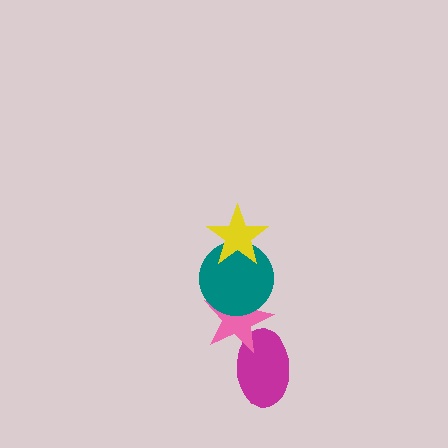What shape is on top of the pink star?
The teal circle is on top of the pink star.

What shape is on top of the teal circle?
The yellow star is on top of the teal circle.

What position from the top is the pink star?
The pink star is 3rd from the top.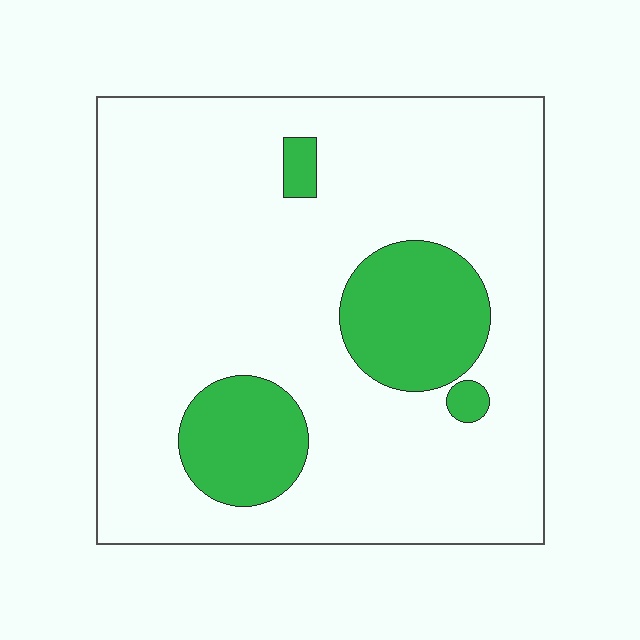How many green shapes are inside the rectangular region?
4.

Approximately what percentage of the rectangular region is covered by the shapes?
Approximately 15%.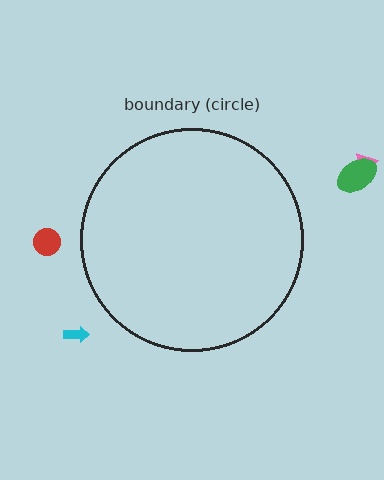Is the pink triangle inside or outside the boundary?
Outside.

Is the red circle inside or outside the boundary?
Outside.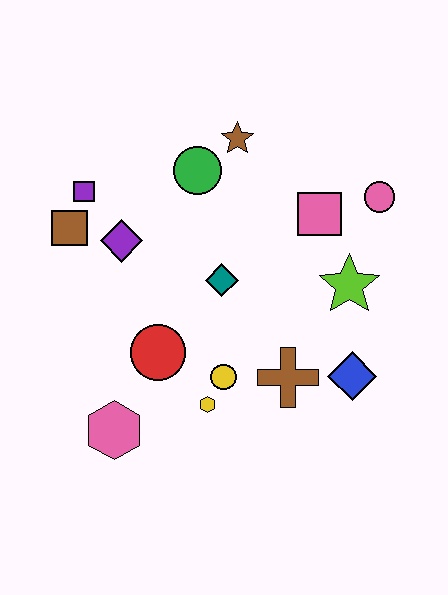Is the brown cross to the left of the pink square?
Yes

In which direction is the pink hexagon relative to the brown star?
The pink hexagon is below the brown star.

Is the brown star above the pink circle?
Yes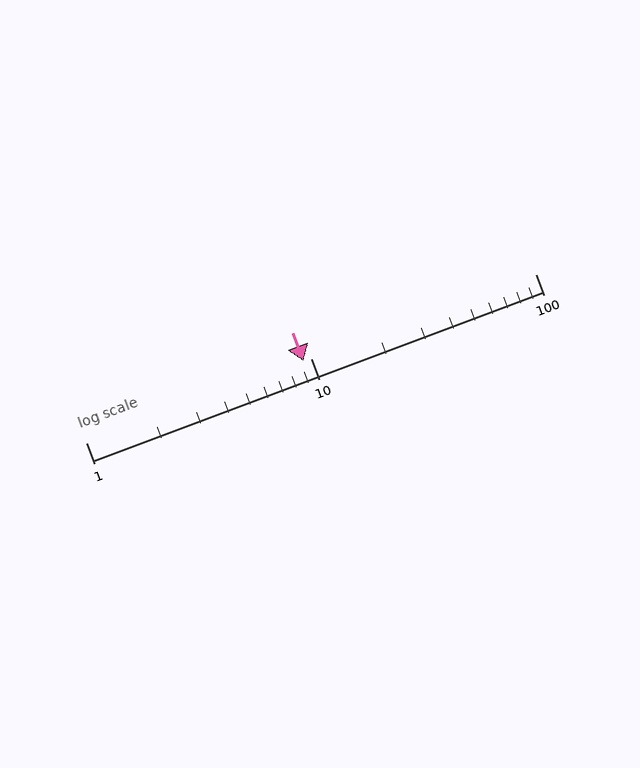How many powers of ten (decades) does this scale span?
The scale spans 2 decades, from 1 to 100.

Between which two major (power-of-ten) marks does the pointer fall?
The pointer is between 1 and 10.